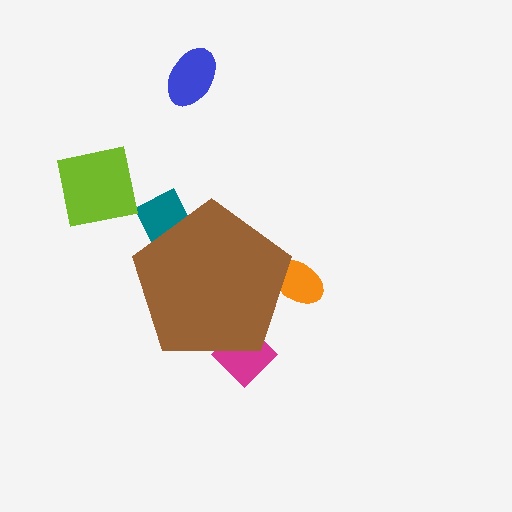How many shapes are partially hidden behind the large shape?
3 shapes are partially hidden.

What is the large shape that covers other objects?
A brown pentagon.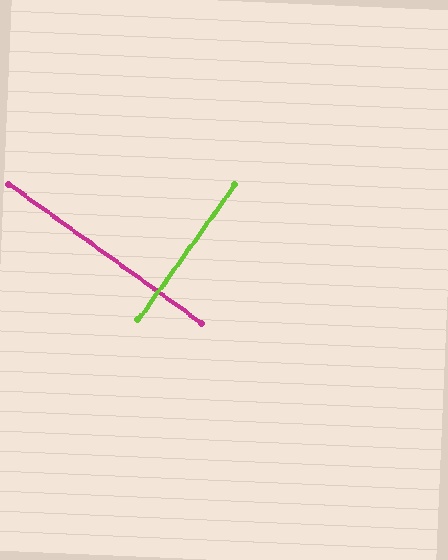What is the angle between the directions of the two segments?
Approximately 90 degrees.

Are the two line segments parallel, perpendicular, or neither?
Perpendicular — they meet at approximately 90°.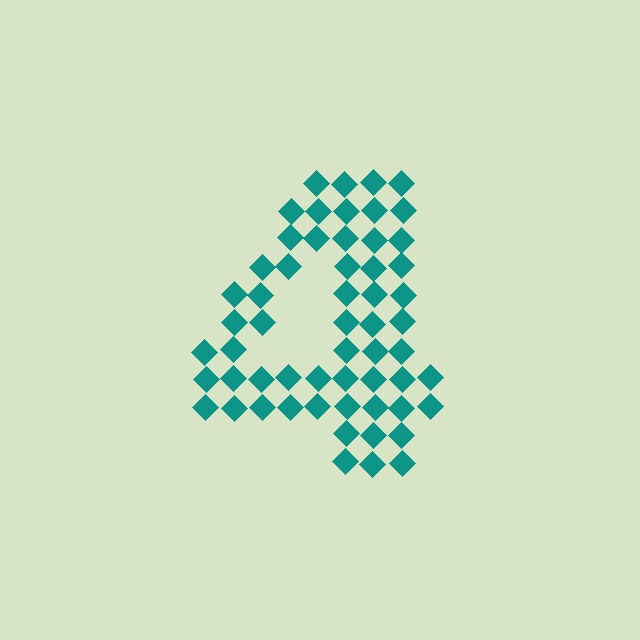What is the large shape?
The large shape is the digit 4.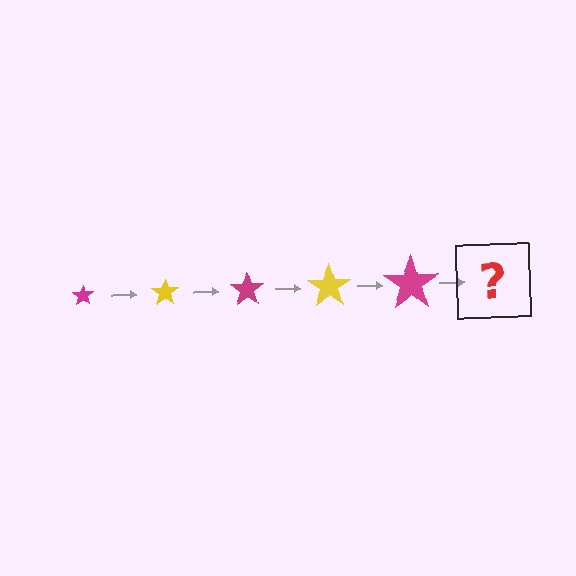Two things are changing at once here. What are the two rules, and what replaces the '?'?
The two rules are that the star grows larger each step and the color cycles through magenta and yellow. The '?' should be a yellow star, larger than the previous one.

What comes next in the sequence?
The next element should be a yellow star, larger than the previous one.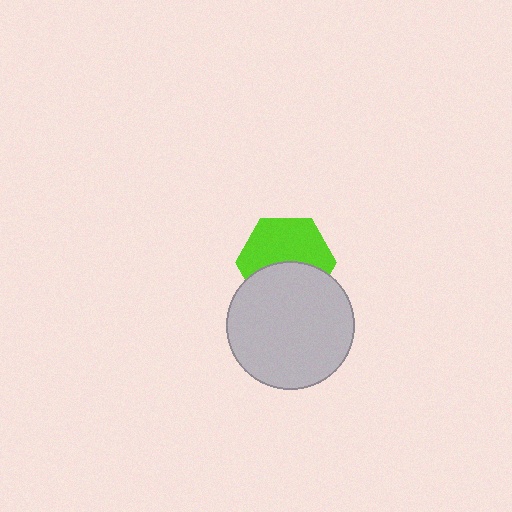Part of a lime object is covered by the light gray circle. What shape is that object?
It is a hexagon.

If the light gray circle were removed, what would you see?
You would see the complete lime hexagon.